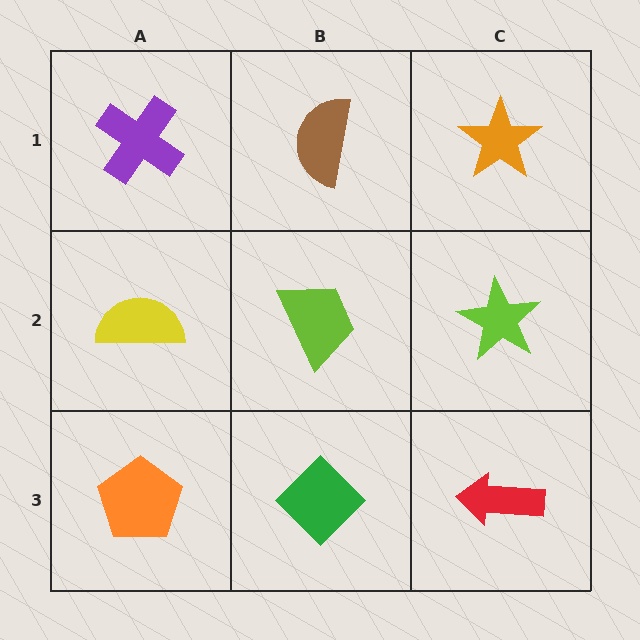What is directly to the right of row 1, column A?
A brown semicircle.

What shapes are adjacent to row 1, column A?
A yellow semicircle (row 2, column A), a brown semicircle (row 1, column B).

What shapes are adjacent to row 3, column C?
A lime star (row 2, column C), a green diamond (row 3, column B).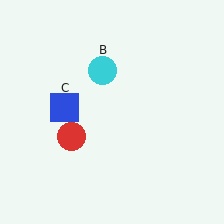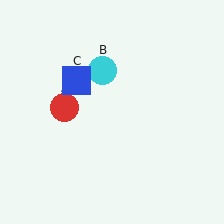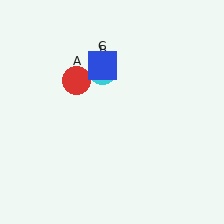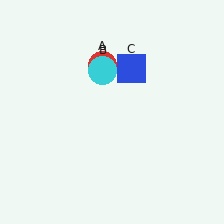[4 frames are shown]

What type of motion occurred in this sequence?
The red circle (object A), blue square (object C) rotated clockwise around the center of the scene.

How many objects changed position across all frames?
2 objects changed position: red circle (object A), blue square (object C).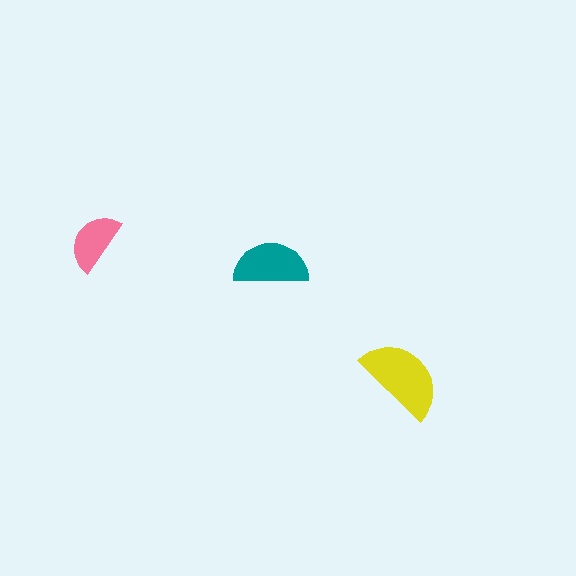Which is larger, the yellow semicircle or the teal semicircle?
The yellow one.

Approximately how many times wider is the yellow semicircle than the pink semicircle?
About 1.5 times wider.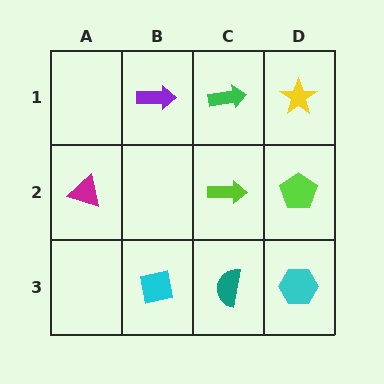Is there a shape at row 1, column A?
No, that cell is empty.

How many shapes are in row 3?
3 shapes.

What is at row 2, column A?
A magenta triangle.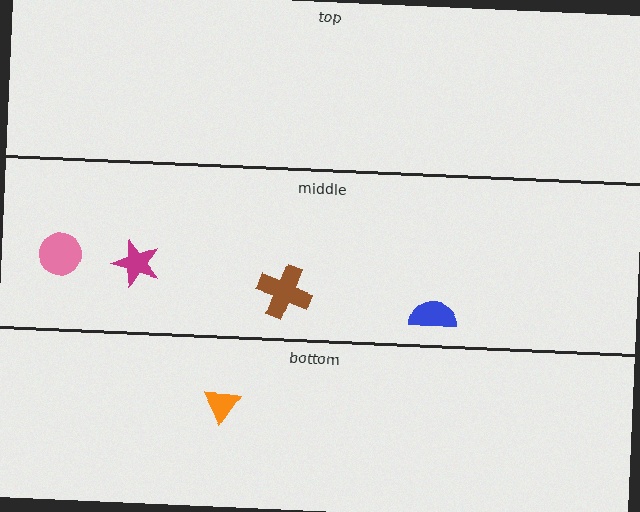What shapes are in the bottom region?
The orange triangle.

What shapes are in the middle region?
The pink circle, the magenta star, the brown cross, the blue semicircle.